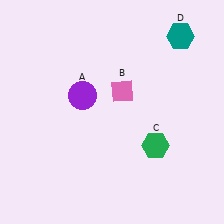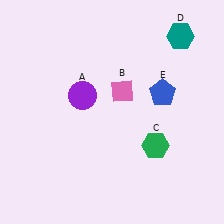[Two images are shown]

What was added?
A blue pentagon (E) was added in Image 2.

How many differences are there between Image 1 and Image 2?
There is 1 difference between the two images.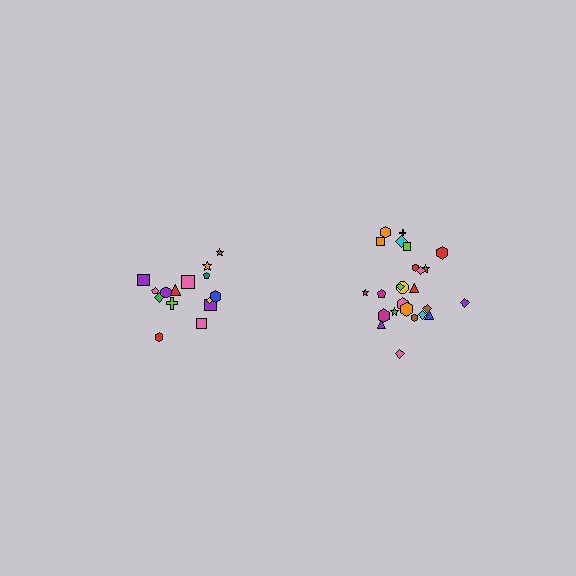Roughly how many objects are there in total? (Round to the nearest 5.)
Roughly 40 objects in total.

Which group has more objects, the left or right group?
The right group.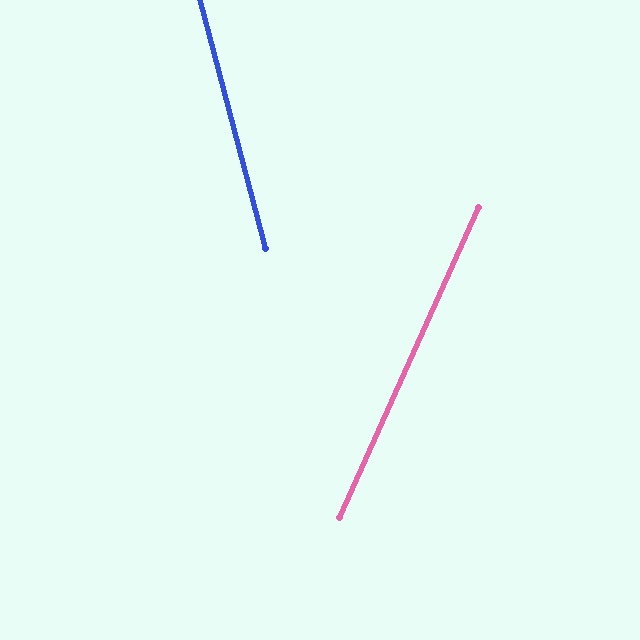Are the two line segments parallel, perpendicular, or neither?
Neither parallel nor perpendicular — they differ by about 39°.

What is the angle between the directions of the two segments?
Approximately 39 degrees.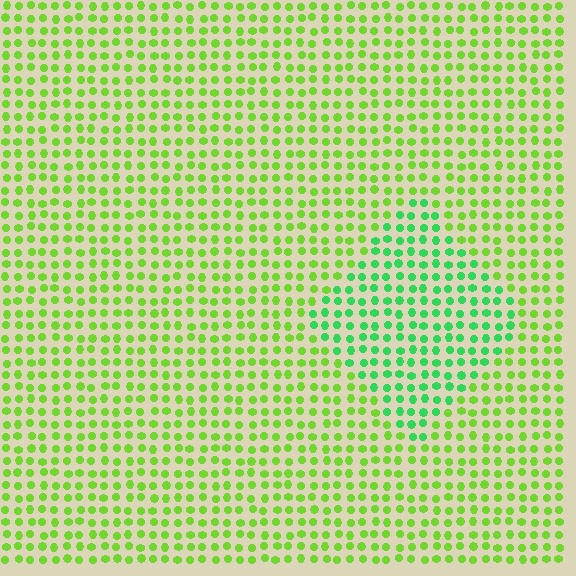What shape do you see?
I see a diamond.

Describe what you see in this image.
The image is filled with small lime elements in a uniform arrangement. A diamond-shaped region is visible where the elements are tinted to a slightly different hue, forming a subtle color boundary.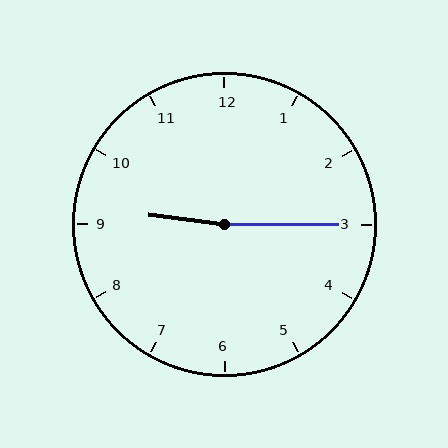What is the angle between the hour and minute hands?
Approximately 172 degrees.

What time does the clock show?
9:15.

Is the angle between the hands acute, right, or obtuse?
It is obtuse.